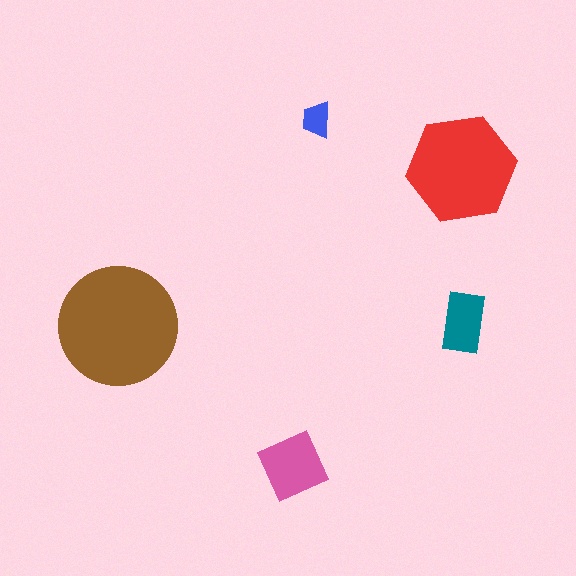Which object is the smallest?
The blue trapezoid.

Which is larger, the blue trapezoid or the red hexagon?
The red hexagon.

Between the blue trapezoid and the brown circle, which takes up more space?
The brown circle.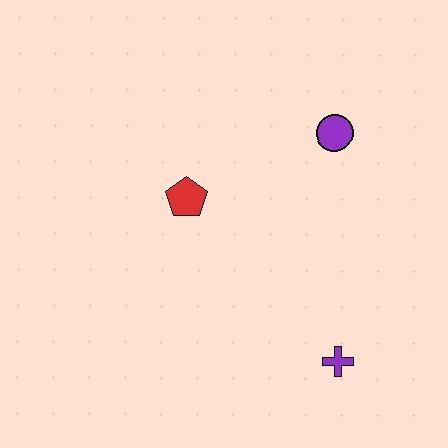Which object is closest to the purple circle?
The red pentagon is closest to the purple circle.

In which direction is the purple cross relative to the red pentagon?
The purple cross is below the red pentagon.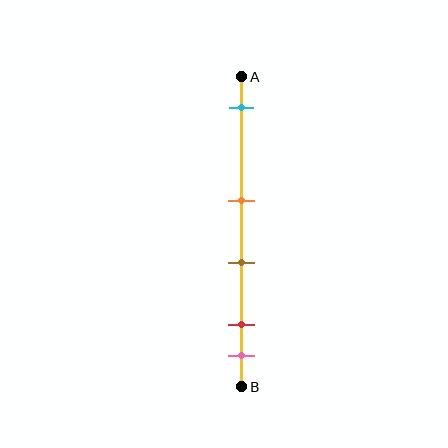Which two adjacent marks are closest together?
The red and pink marks are the closest adjacent pair.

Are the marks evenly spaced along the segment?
No, the marks are not evenly spaced.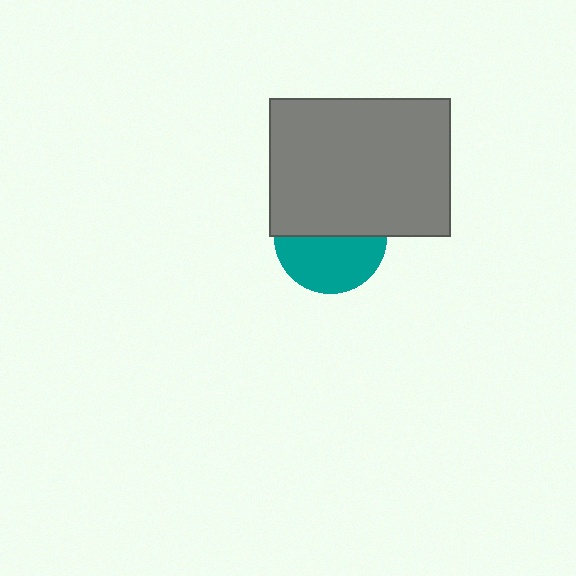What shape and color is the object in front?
The object in front is a gray rectangle.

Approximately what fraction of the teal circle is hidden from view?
Roughly 50% of the teal circle is hidden behind the gray rectangle.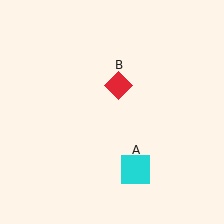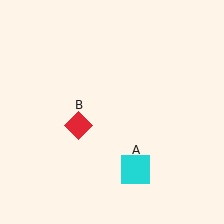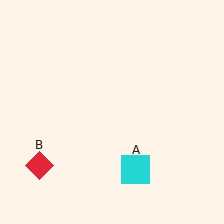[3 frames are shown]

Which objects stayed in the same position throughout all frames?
Cyan square (object A) remained stationary.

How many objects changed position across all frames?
1 object changed position: red diamond (object B).